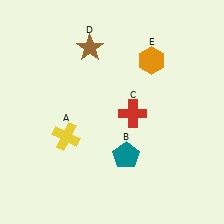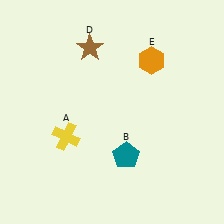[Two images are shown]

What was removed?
The red cross (C) was removed in Image 2.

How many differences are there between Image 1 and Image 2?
There is 1 difference between the two images.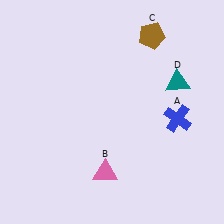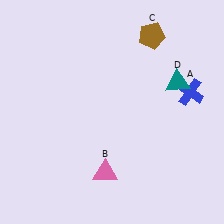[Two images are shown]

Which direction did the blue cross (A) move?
The blue cross (A) moved up.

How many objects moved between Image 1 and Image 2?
1 object moved between the two images.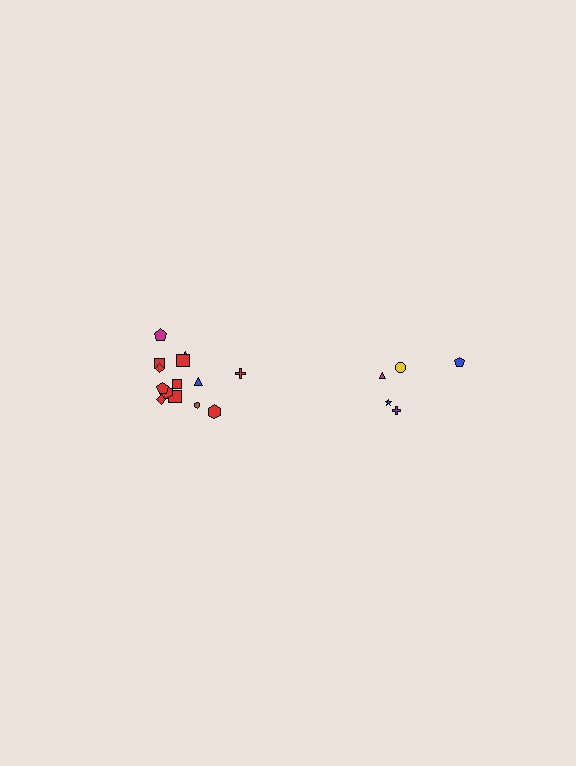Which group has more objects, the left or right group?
The left group.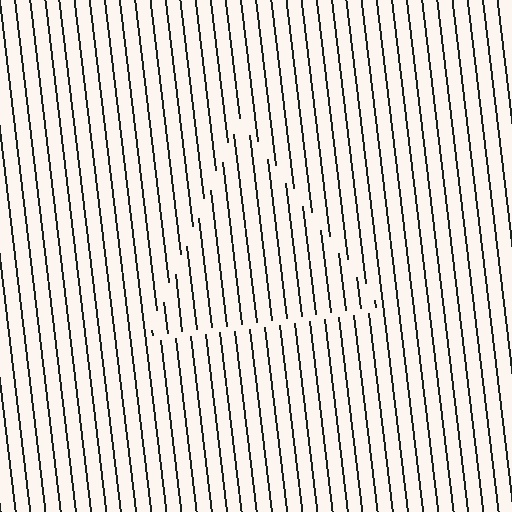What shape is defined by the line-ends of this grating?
An illusory triangle. The interior of the shape contains the same grating, shifted by half a period — the contour is defined by the phase discontinuity where line-ends from the inner and outer gratings abut.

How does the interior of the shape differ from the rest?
The interior of the shape contains the same grating, shifted by half a period — the contour is defined by the phase discontinuity where line-ends from the inner and outer gratings abut.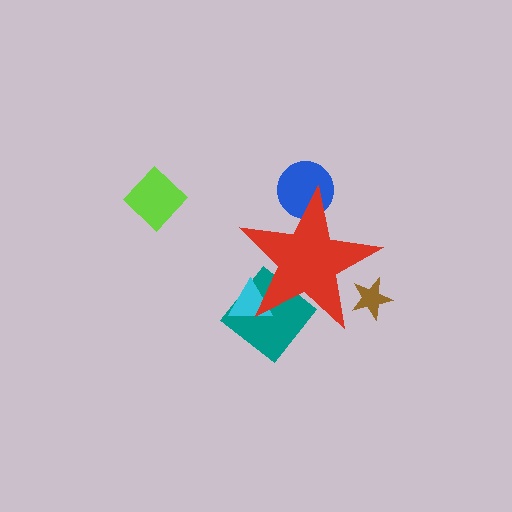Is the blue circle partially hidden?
Yes, the blue circle is partially hidden behind the red star.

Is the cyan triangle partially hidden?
Yes, the cyan triangle is partially hidden behind the red star.